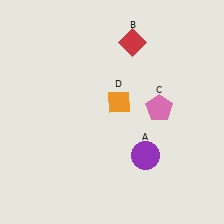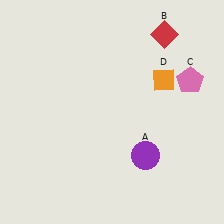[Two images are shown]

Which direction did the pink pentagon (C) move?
The pink pentagon (C) moved right.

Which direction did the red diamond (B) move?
The red diamond (B) moved right.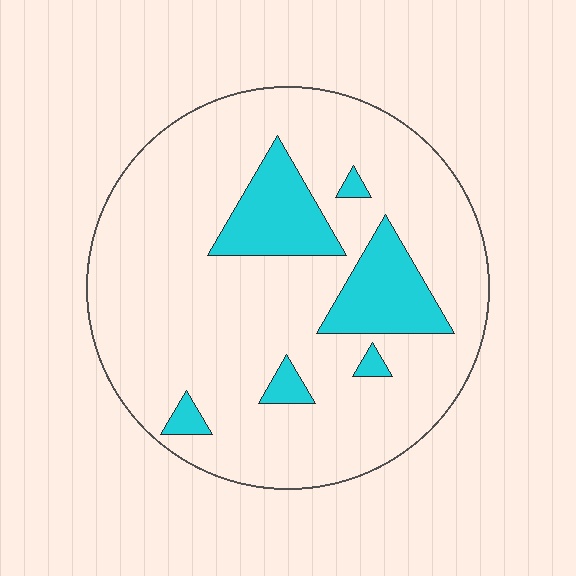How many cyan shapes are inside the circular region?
6.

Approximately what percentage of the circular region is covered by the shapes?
Approximately 15%.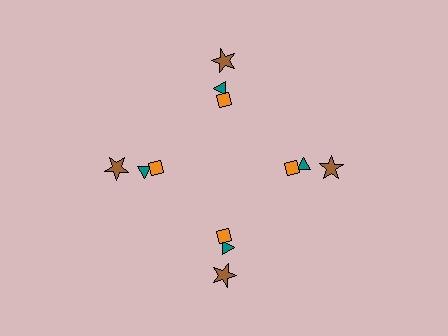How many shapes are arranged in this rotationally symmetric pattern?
There are 12 shapes, arranged in 4 groups of 3.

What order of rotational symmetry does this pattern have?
This pattern has 4-fold rotational symmetry.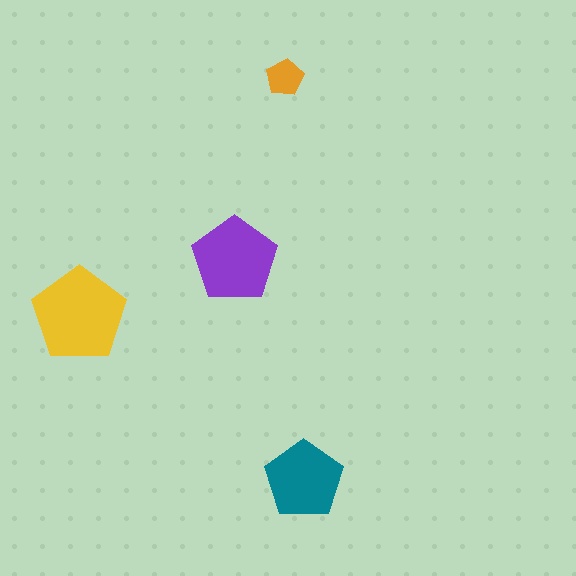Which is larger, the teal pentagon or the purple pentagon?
The purple one.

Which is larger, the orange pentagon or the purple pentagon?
The purple one.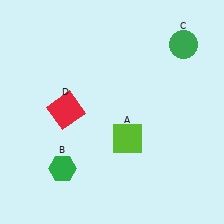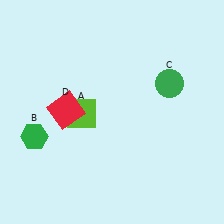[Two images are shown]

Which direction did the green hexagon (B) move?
The green hexagon (B) moved up.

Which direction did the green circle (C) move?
The green circle (C) moved down.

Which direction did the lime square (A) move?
The lime square (A) moved left.